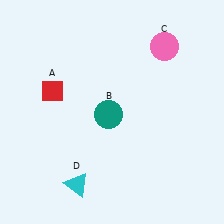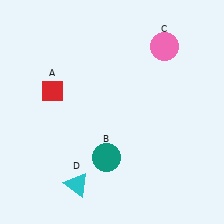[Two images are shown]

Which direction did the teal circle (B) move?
The teal circle (B) moved down.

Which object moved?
The teal circle (B) moved down.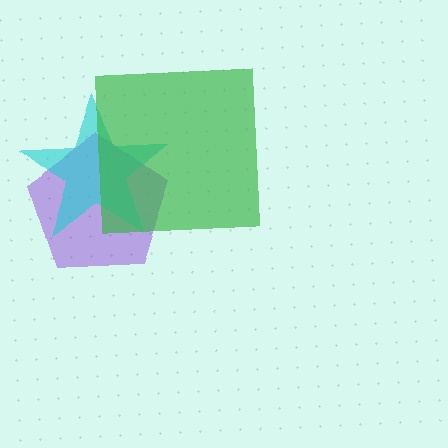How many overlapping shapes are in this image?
There are 3 overlapping shapes in the image.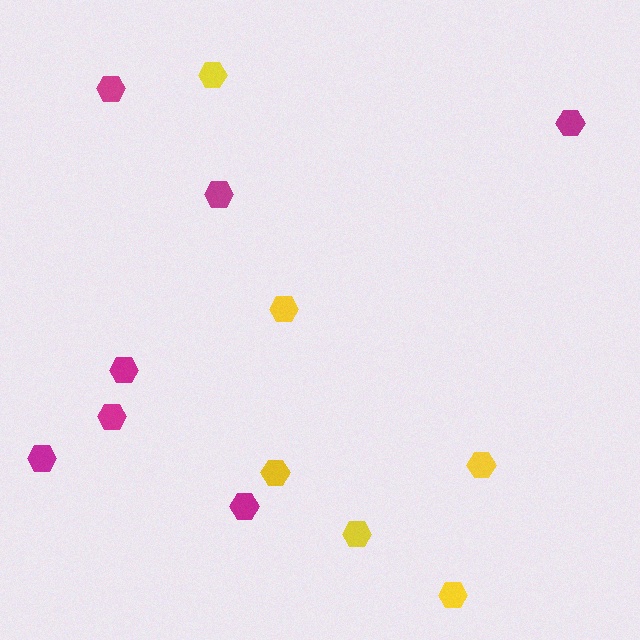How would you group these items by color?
There are 2 groups: one group of yellow hexagons (6) and one group of magenta hexagons (7).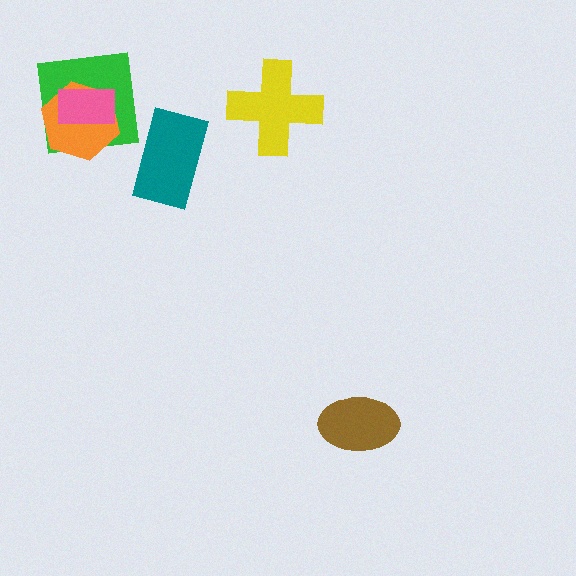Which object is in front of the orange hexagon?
The pink rectangle is in front of the orange hexagon.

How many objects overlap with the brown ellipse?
0 objects overlap with the brown ellipse.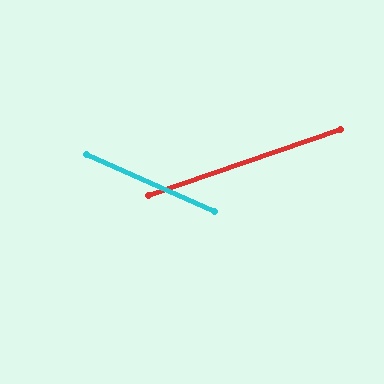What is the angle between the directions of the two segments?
Approximately 43 degrees.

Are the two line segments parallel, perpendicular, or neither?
Neither parallel nor perpendicular — they differ by about 43°.